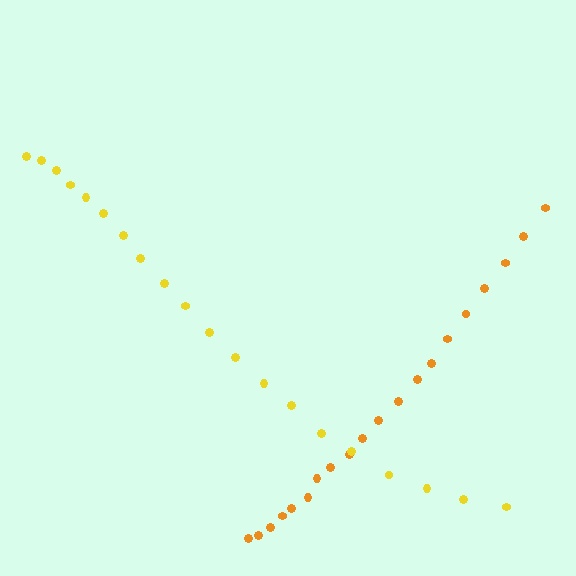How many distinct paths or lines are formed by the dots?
There are 2 distinct paths.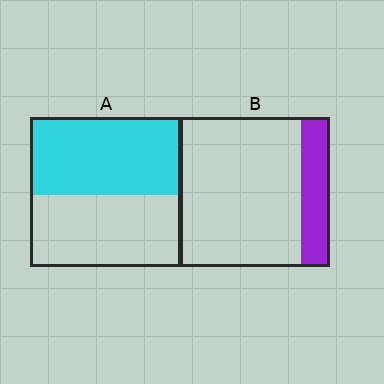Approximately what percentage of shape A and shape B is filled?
A is approximately 50% and B is approximately 20%.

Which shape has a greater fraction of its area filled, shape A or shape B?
Shape A.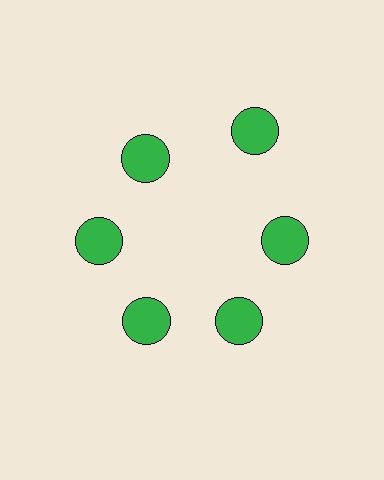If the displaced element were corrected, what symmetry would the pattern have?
It would have 6-fold rotational symmetry — the pattern would map onto itself every 60 degrees.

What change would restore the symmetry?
The symmetry would be restored by moving it inward, back onto the ring so that all 6 circles sit at equal angles and equal distance from the center.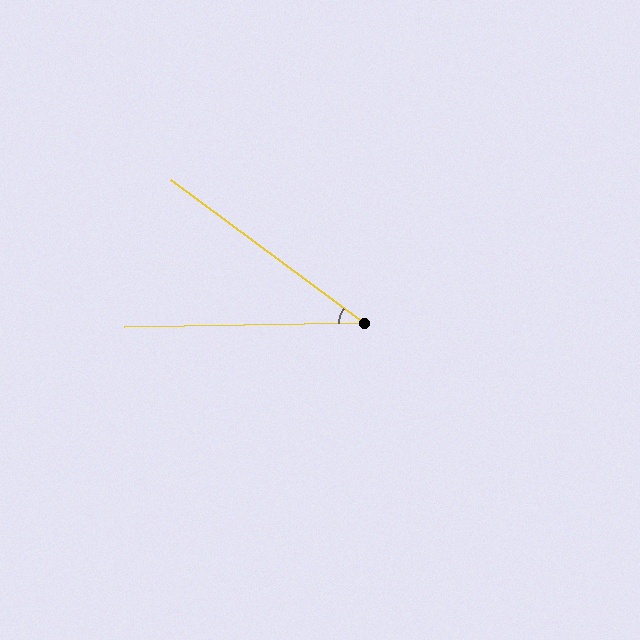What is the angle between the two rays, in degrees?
Approximately 37 degrees.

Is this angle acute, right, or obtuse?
It is acute.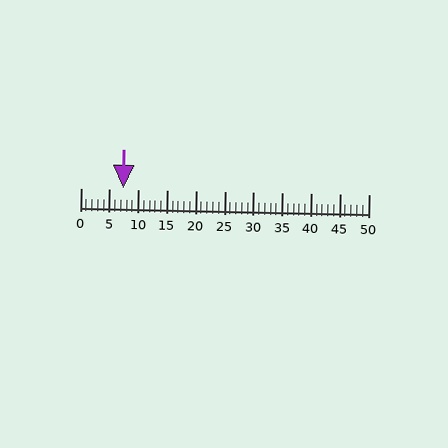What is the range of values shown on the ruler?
The ruler shows values from 0 to 50.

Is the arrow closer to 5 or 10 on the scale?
The arrow is closer to 5.